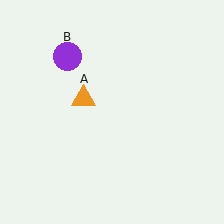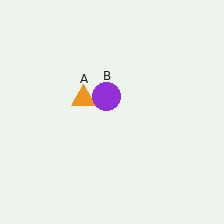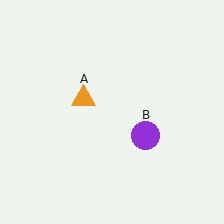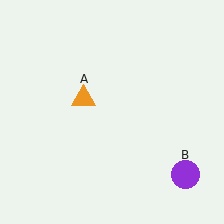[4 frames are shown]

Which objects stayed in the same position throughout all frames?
Orange triangle (object A) remained stationary.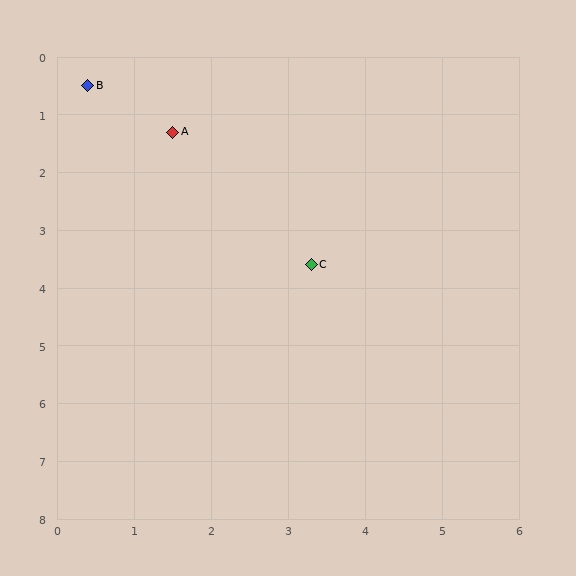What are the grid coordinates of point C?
Point C is at approximately (3.3, 3.6).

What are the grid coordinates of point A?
Point A is at approximately (1.5, 1.3).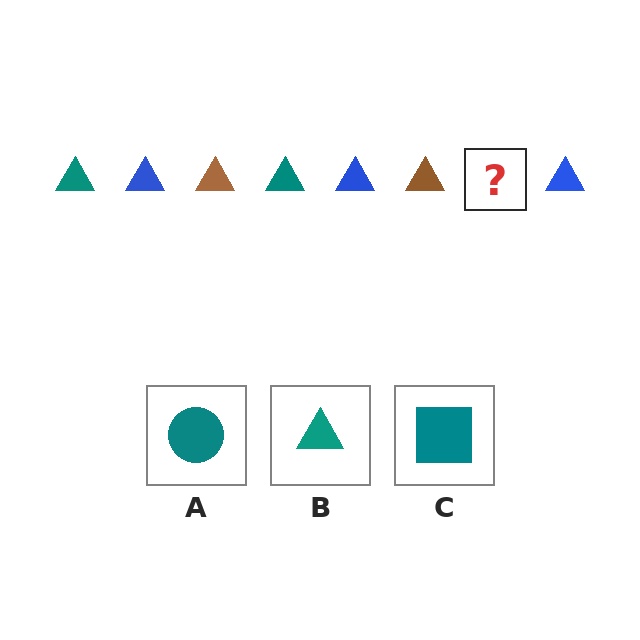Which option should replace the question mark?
Option B.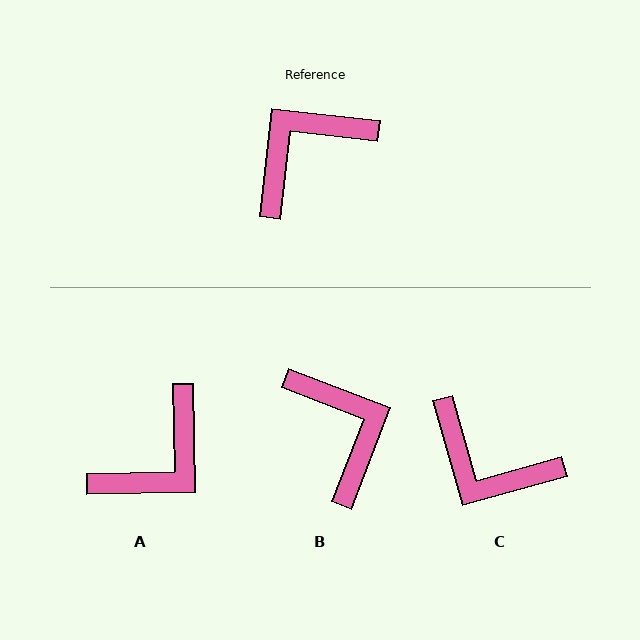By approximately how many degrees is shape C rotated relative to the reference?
Approximately 112 degrees counter-clockwise.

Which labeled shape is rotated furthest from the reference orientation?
A, about 172 degrees away.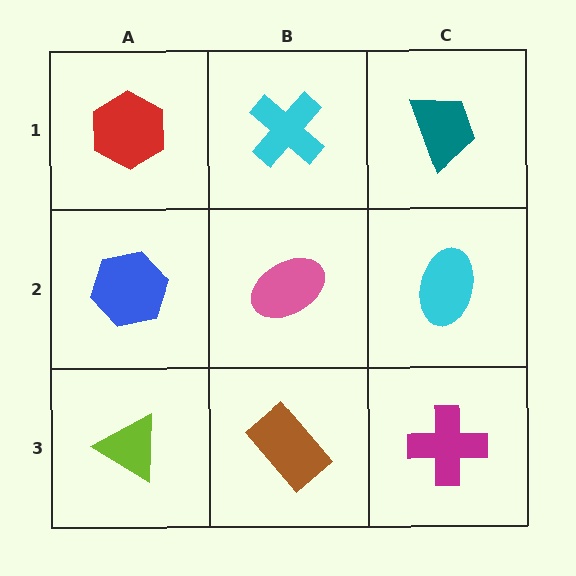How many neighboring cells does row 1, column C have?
2.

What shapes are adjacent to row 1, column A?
A blue hexagon (row 2, column A), a cyan cross (row 1, column B).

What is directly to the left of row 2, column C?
A pink ellipse.